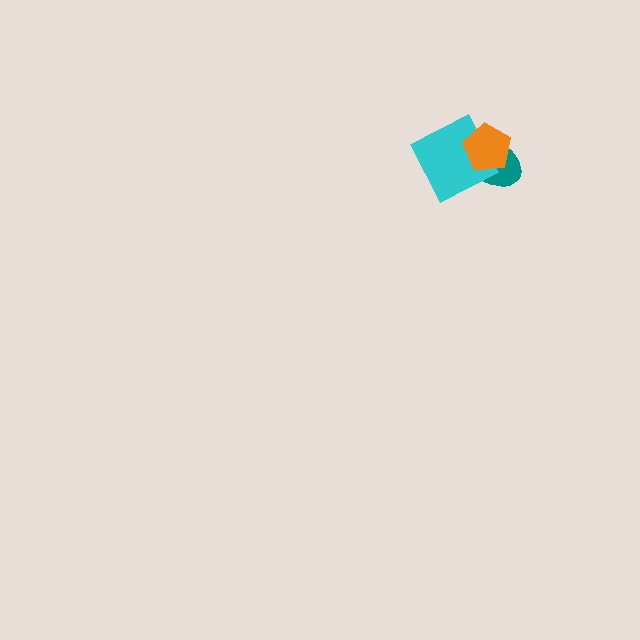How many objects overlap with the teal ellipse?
2 objects overlap with the teal ellipse.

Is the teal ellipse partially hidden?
Yes, it is partially covered by another shape.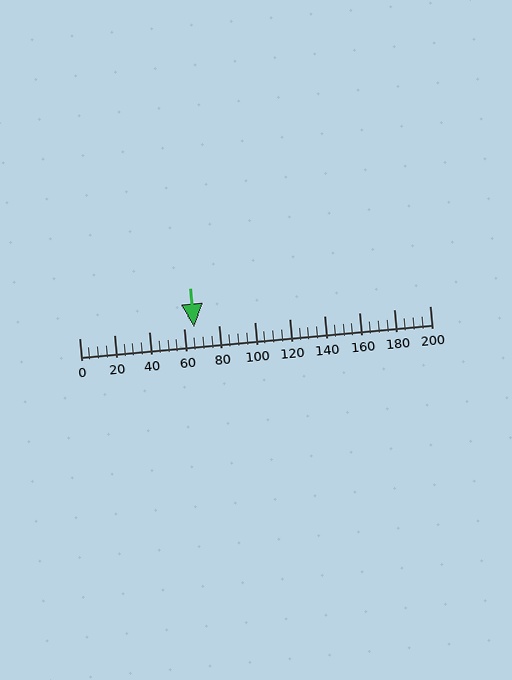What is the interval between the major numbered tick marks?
The major tick marks are spaced 20 units apart.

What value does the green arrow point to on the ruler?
The green arrow points to approximately 66.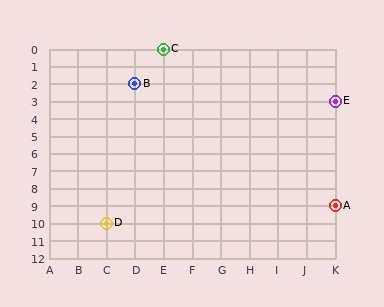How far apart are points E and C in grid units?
Points E and C are 6 columns and 3 rows apart (about 6.7 grid units diagonally).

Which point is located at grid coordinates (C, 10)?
Point D is at (C, 10).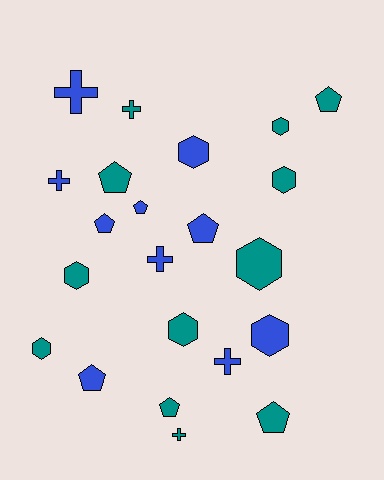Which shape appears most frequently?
Hexagon, with 8 objects.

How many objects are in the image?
There are 22 objects.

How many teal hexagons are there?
There are 6 teal hexagons.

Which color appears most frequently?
Teal, with 12 objects.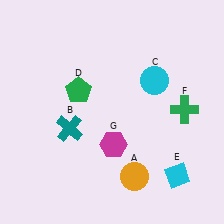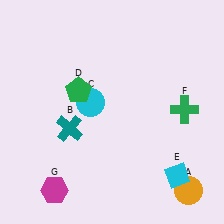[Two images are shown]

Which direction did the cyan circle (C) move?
The cyan circle (C) moved left.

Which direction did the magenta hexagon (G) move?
The magenta hexagon (G) moved left.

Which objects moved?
The objects that moved are: the orange circle (A), the cyan circle (C), the magenta hexagon (G).